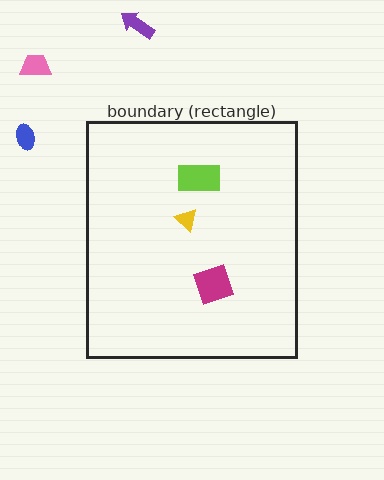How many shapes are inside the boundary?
3 inside, 3 outside.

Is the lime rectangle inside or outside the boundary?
Inside.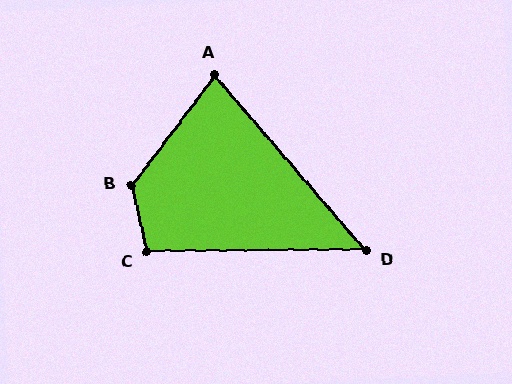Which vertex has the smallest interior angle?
D, at approximately 50 degrees.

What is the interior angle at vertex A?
Approximately 78 degrees (acute).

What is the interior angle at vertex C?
Approximately 102 degrees (obtuse).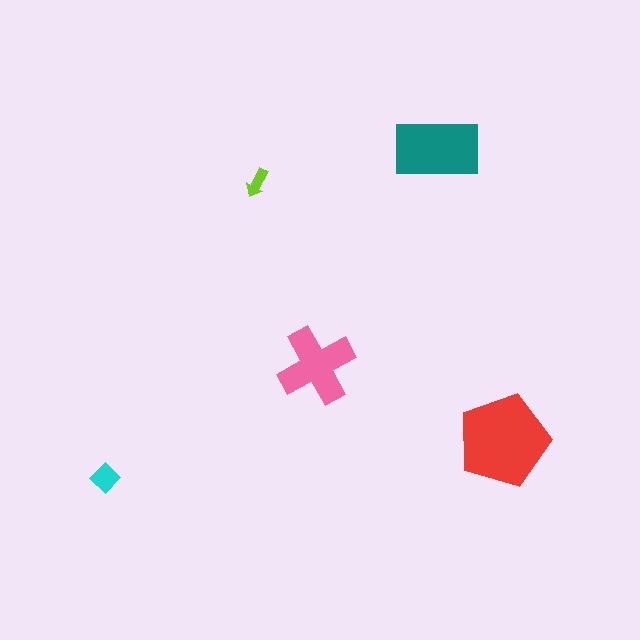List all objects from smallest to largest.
The lime arrow, the cyan diamond, the pink cross, the teal rectangle, the red pentagon.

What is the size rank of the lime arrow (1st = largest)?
5th.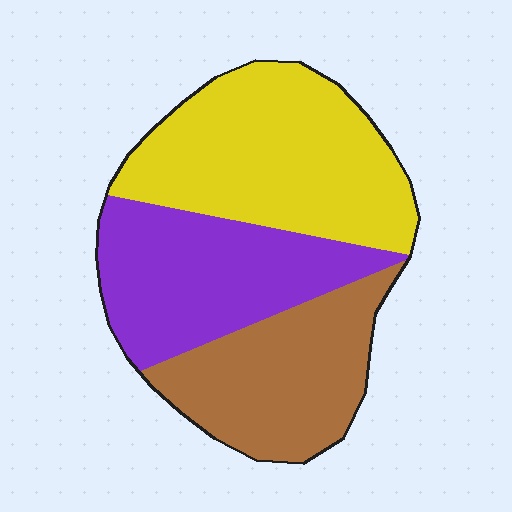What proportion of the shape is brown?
Brown takes up between a sixth and a third of the shape.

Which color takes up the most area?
Yellow, at roughly 40%.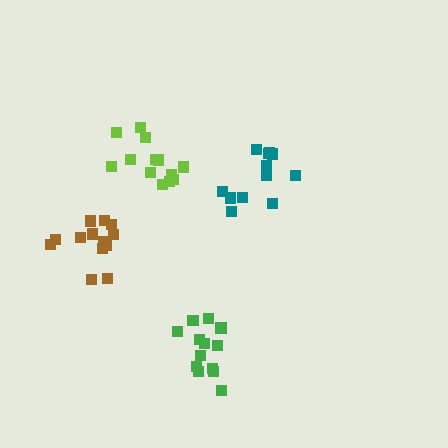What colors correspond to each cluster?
The clusters are colored: lime, green, brown, teal.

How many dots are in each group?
Group 1: 13 dots, Group 2: 13 dots, Group 3: 13 dots, Group 4: 12 dots (51 total).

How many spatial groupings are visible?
There are 4 spatial groupings.